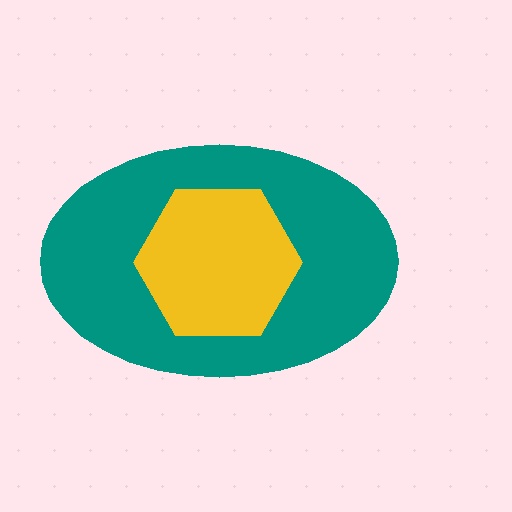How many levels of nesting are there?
2.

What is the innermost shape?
The yellow hexagon.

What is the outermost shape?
The teal ellipse.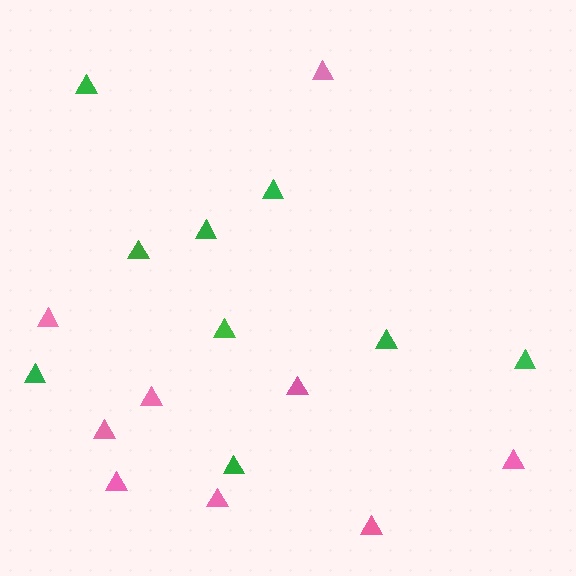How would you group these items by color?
There are 2 groups: one group of green triangles (9) and one group of pink triangles (9).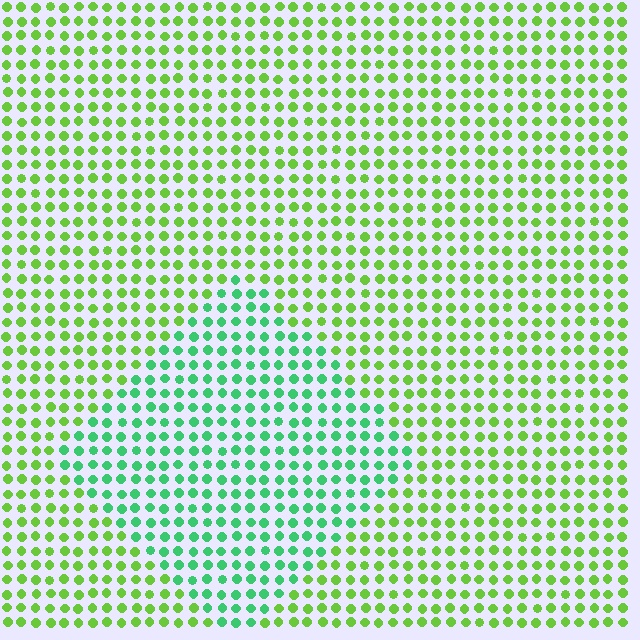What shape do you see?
I see a diamond.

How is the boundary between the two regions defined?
The boundary is defined purely by a slight shift in hue (about 42 degrees). Spacing, size, and orientation are identical on both sides.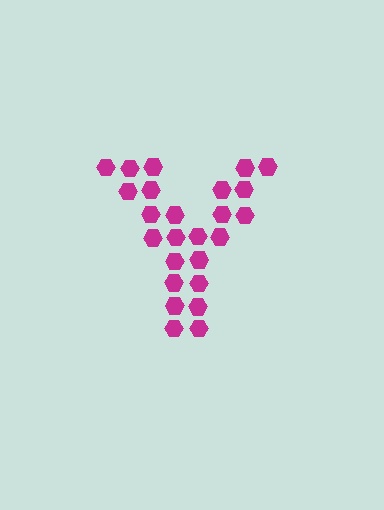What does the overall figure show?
The overall figure shows the letter Y.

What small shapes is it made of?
It is made of small hexagons.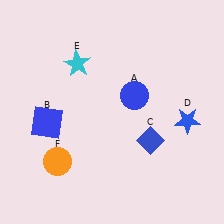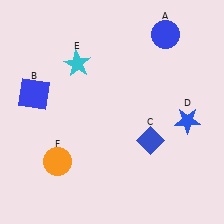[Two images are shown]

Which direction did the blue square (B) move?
The blue square (B) moved up.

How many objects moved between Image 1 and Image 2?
2 objects moved between the two images.